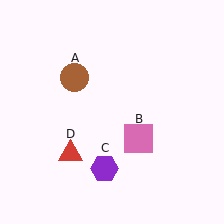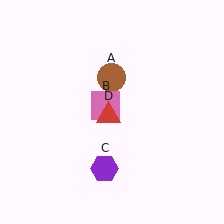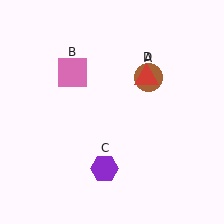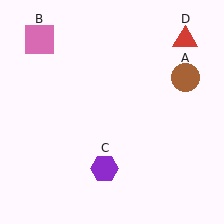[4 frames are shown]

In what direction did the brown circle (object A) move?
The brown circle (object A) moved right.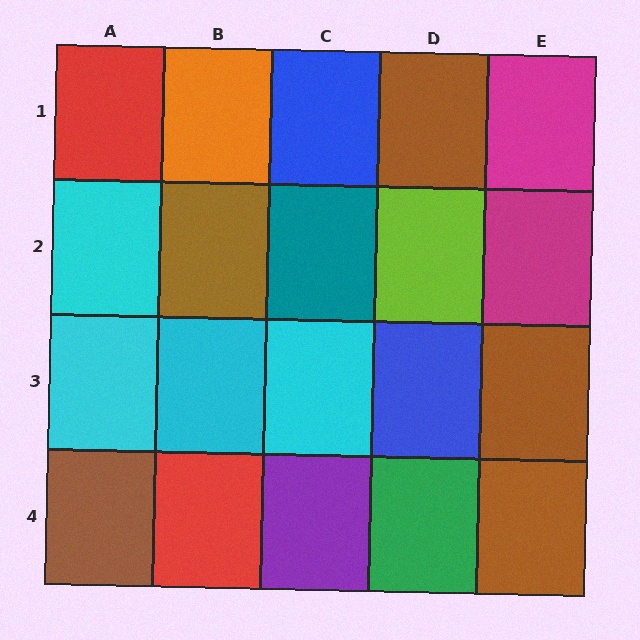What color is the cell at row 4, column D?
Green.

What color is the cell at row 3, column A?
Cyan.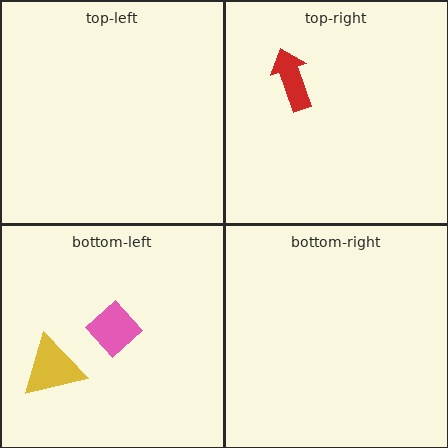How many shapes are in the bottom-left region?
2.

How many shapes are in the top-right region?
1.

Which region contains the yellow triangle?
The bottom-left region.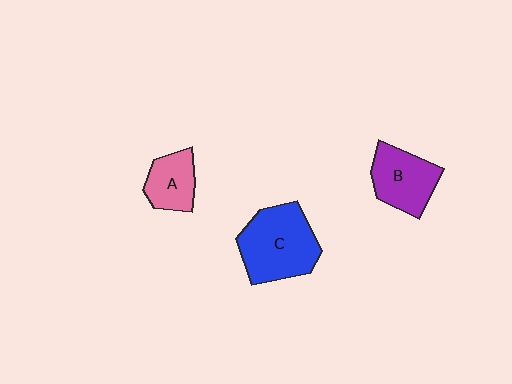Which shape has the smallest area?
Shape A (pink).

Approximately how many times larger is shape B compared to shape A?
Approximately 1.4 times.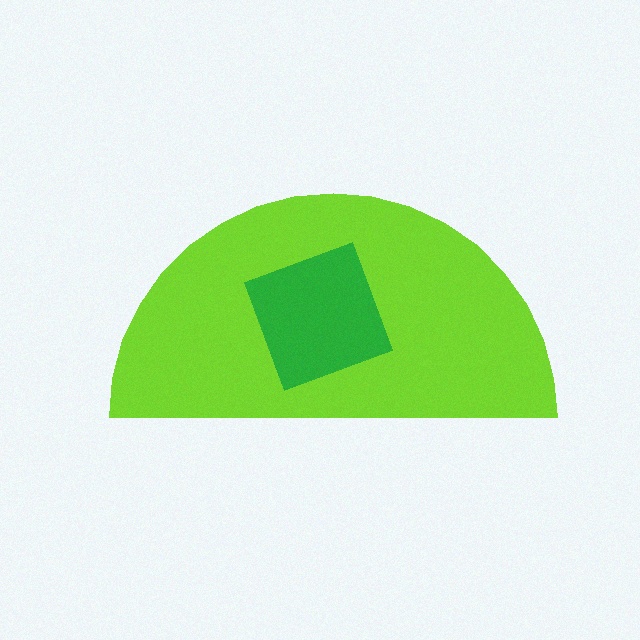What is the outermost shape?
The lime semicircle.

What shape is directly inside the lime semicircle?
The green diamond.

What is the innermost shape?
The green diamond.